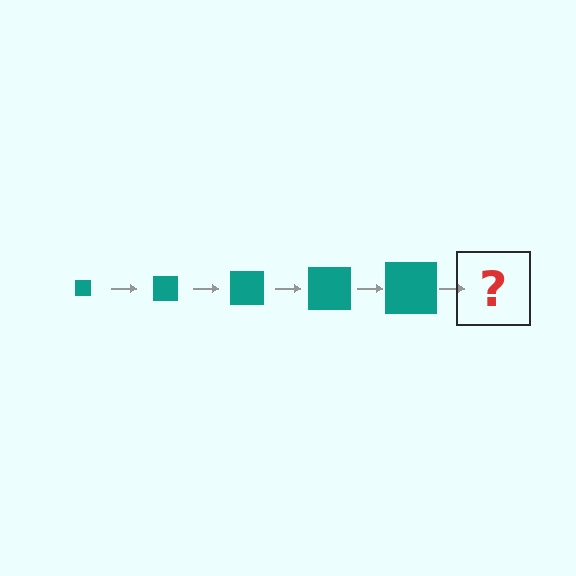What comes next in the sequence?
The next element should be a teal square, larger than the previous one.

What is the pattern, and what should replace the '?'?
The pattern is that the square gets progressively larger each step. The '?' should be a teal square, larger than the previous one.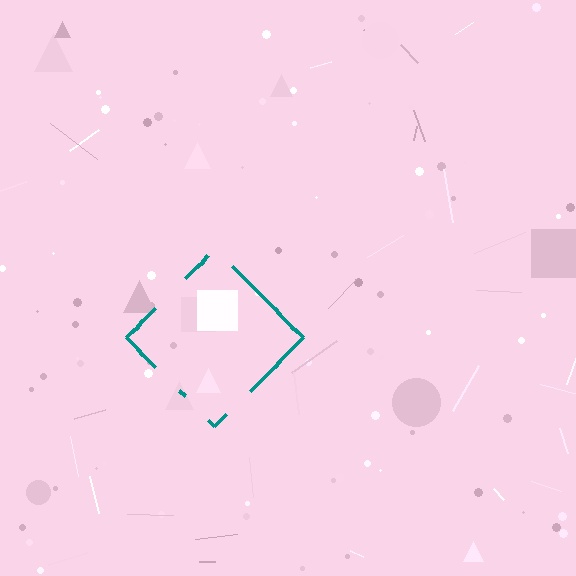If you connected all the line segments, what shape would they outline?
They would outline a diamond.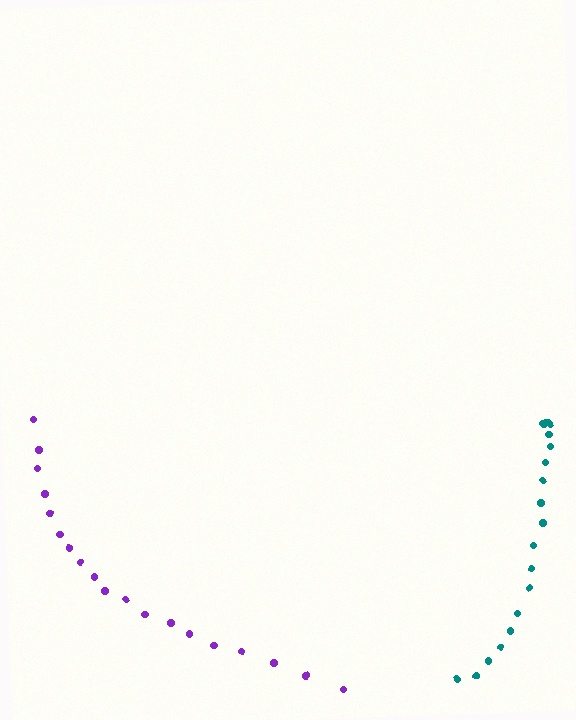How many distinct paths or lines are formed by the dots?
There are 2 distinct paths.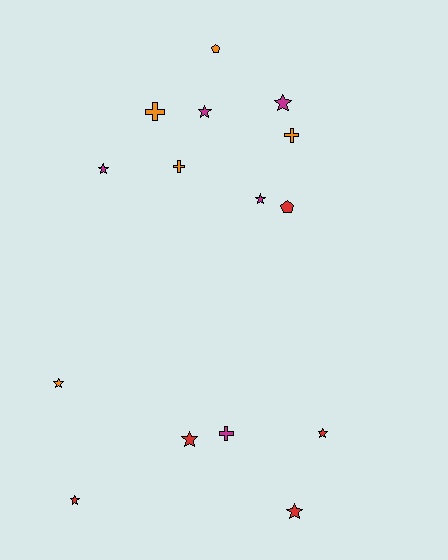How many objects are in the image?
There are 15 objects.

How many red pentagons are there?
There is 1 red pentagon.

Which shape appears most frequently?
Star, with 9 objects.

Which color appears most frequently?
Magenta, with 5 objects.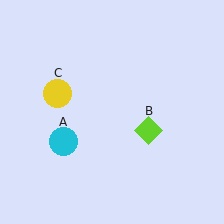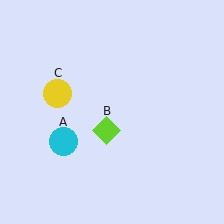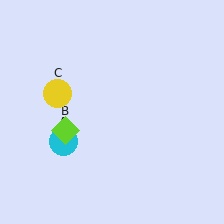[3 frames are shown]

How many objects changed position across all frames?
1 object changed position: lime diamond (object B).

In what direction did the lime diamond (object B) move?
The lime diamond (object B) moved left.